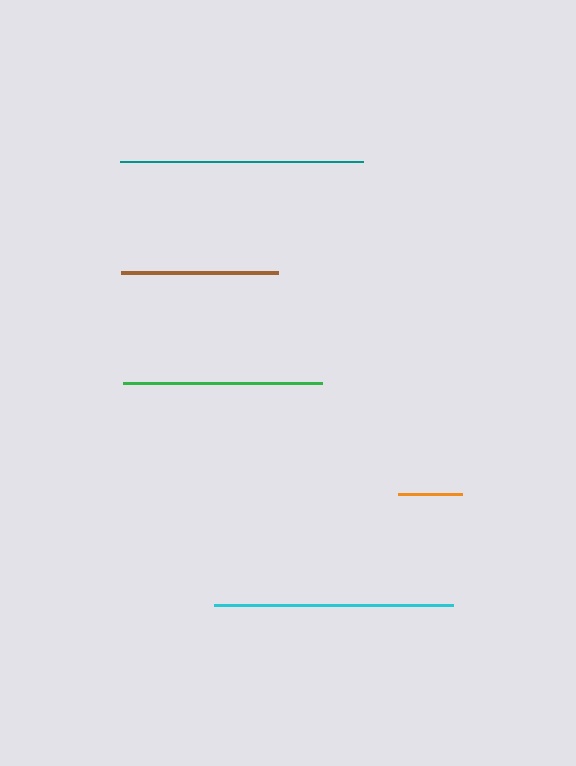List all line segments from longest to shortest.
From longest to shortest: teal, cyan, green, brown, orange.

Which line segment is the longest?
The teal line is the longest at approximately 244 pixels.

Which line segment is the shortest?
The orange line is the shortest at approximately 64 pixels.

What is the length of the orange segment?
The orange segment is approximately 64 pixels long.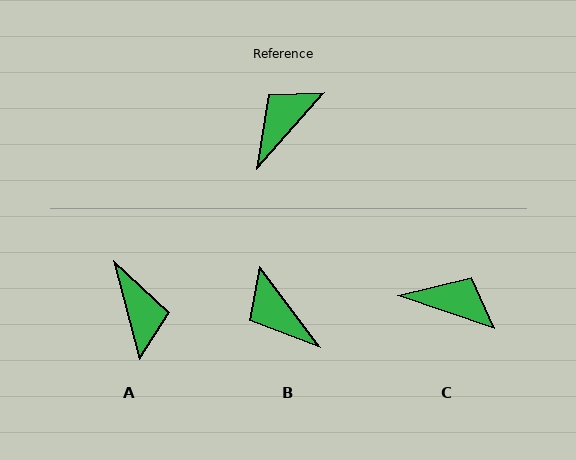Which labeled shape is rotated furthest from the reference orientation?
A, about 124 degrees away.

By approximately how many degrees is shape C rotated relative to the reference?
Approximately 67 degrees clockwise.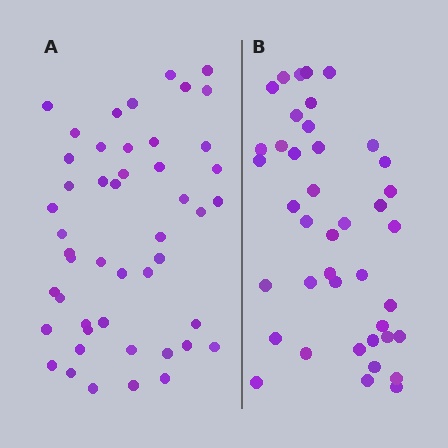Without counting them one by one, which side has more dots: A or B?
Region A (the left region) has more dots.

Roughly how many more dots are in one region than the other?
Region A has roughly 8 or so more dots than region B.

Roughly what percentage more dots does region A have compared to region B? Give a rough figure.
About 15% more.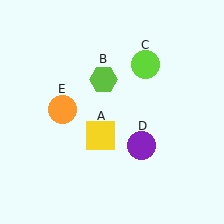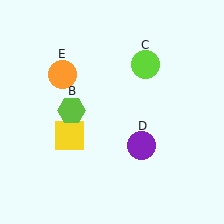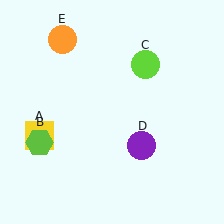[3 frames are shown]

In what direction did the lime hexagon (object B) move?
The lime hexagon (object B) moved down and to the left.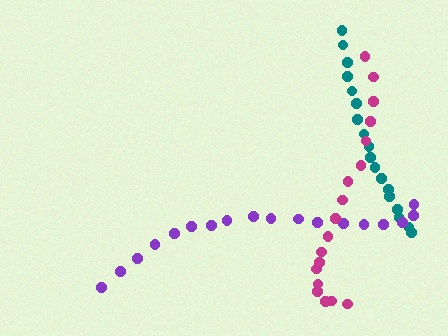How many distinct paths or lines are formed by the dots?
There are 3 distinct paths.